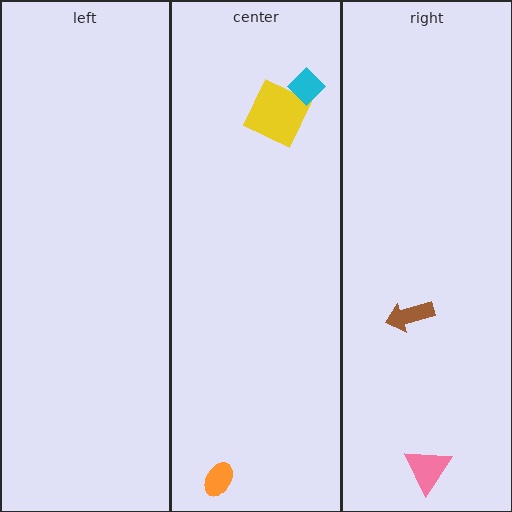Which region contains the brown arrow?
The right region.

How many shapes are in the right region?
2.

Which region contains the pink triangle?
The right region.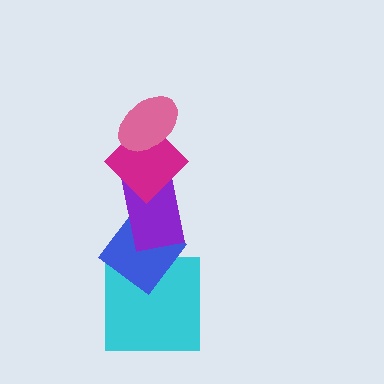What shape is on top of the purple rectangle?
The magenta diamond is on top of the purple rectangle.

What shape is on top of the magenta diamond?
The pink ellipse is on top of the magenta diamond.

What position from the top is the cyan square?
The cyan square is 5th from the top.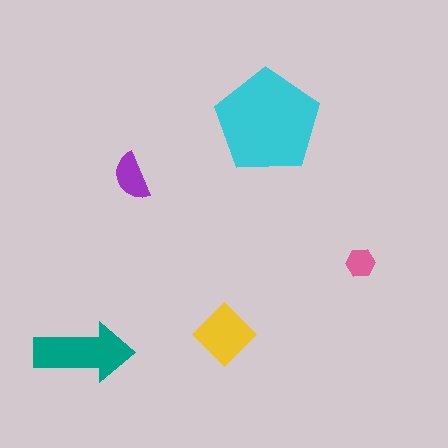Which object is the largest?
The cyan pentagon.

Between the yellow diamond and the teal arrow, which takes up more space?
The teal arrow.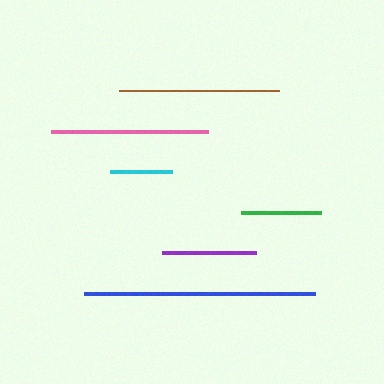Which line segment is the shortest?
The cyan line is the shortest at approximately 63 pixels.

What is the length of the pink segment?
The pink segment is approximately 157 pixels long.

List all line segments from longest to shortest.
From longest to shortest: blue, brown, pink, purple, green, cyan.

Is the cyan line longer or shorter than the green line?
The green line is longer than the cyan line.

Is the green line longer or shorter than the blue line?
The blue line is longer than the green line.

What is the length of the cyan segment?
The cyan segment is approximately 63 pixels long.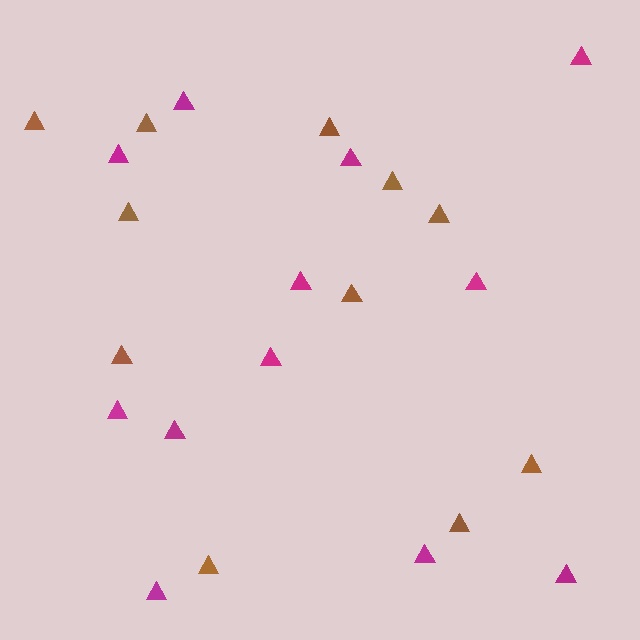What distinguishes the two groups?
There are 2 groups: one group of magenta triangles (12) and one group of brown triangles (11).